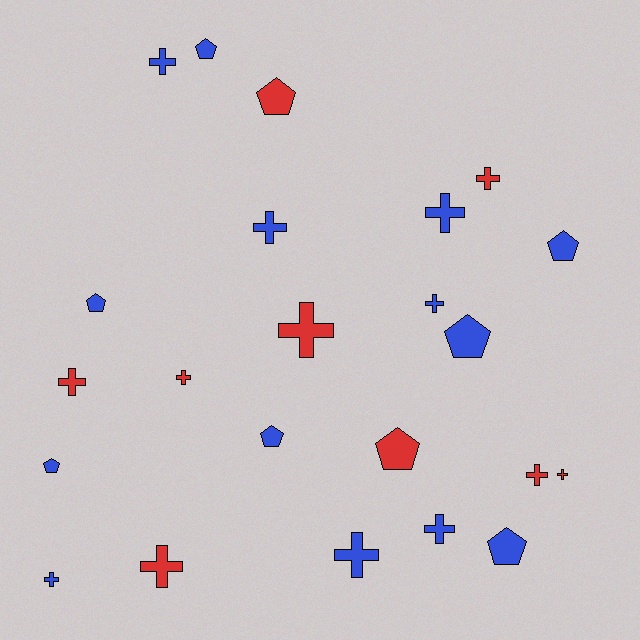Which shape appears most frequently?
Cross, with 14 objects.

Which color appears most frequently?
Blue, with 14 objects.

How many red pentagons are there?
There are 2 red pentagons.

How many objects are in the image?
There are 23 objects.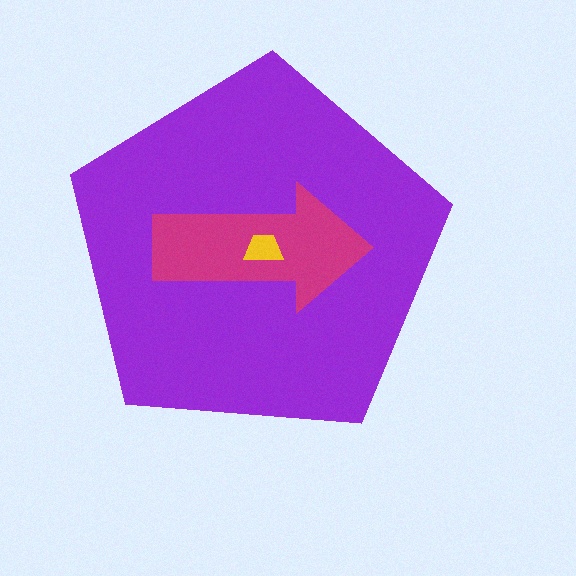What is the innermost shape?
The yellow trapezoid.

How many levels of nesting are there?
3.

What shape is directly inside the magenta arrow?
The yellow trapezoid.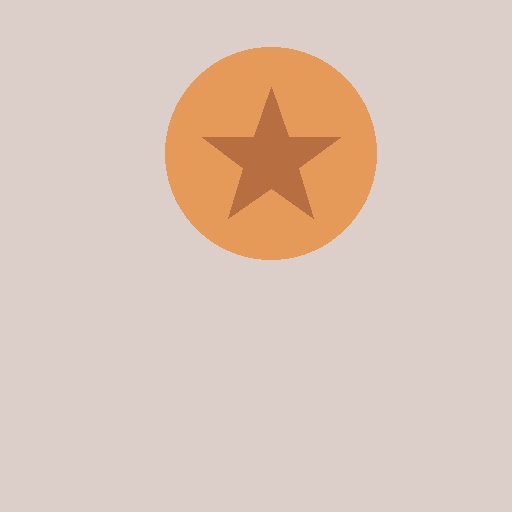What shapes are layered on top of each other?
The layered shapes are: an orange circle, a brown star.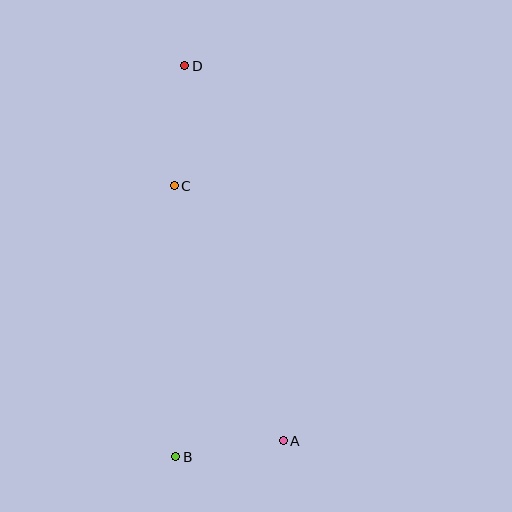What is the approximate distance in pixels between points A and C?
The distance between A and C is approximately 277 pixels.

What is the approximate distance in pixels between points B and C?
The distance between B and C is approximately 271 pixels.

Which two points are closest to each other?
Points A and B are closest to each other.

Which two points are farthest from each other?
Points B and D are farthest from each other.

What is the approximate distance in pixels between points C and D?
The distance between C and D is approximately 121 pixels.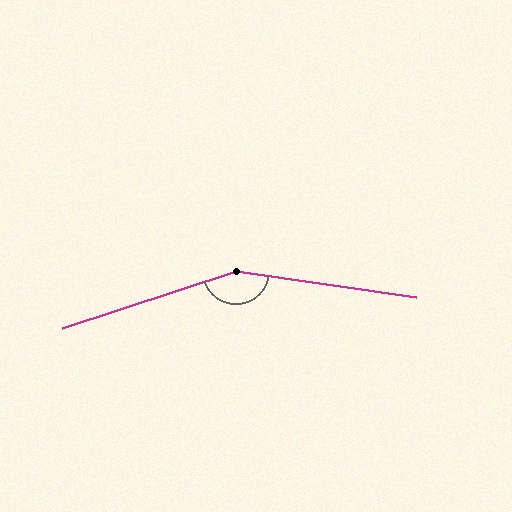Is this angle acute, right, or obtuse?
It is obtuse.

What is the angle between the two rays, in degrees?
Approximately 154 degrees.